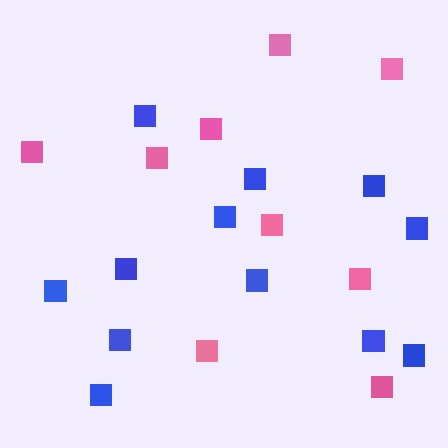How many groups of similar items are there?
There are 2 groups: one group of pink squares (9) and one group of blue squares (12).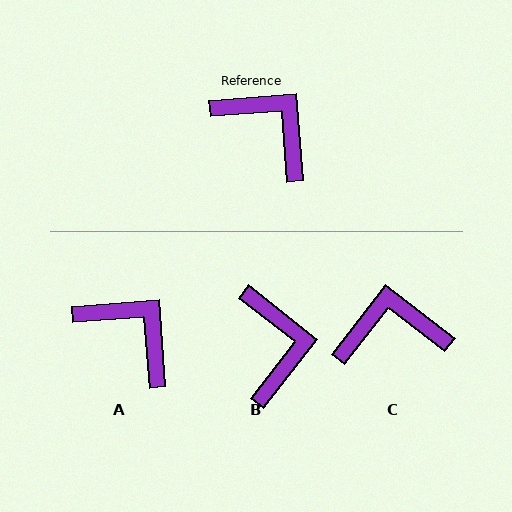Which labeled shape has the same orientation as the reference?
A.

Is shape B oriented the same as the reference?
No, it is off by about 42 degrees.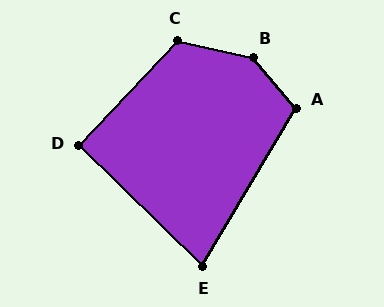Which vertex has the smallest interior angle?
E, at approximately 77 degrees.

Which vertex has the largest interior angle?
B, at approximately 143 degrees.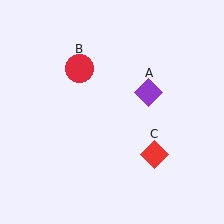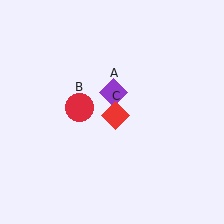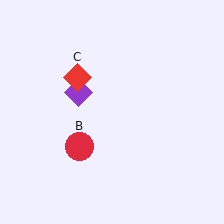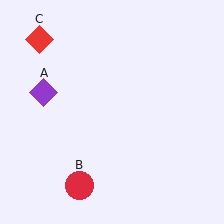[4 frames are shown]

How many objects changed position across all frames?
3 objects changed position: purple diamond (object A), red circle (object B), red diamond (object C).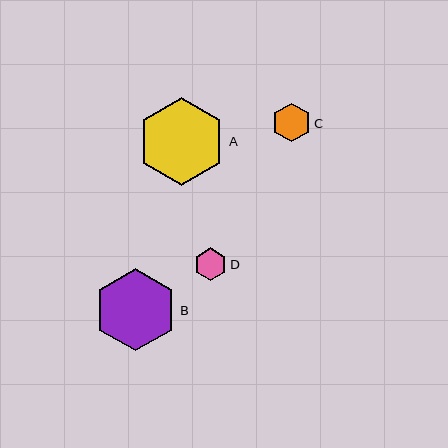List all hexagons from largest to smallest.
From largest to smallest: A, B, C, D.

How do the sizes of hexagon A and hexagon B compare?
Hexagon A and hexagon B are approximately the same size.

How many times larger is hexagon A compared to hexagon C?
Hexagon A is approximately 2.3 times the size of hexagon C.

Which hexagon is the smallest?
Hexagon D is the smallest with a size of approximately 32 pixels.